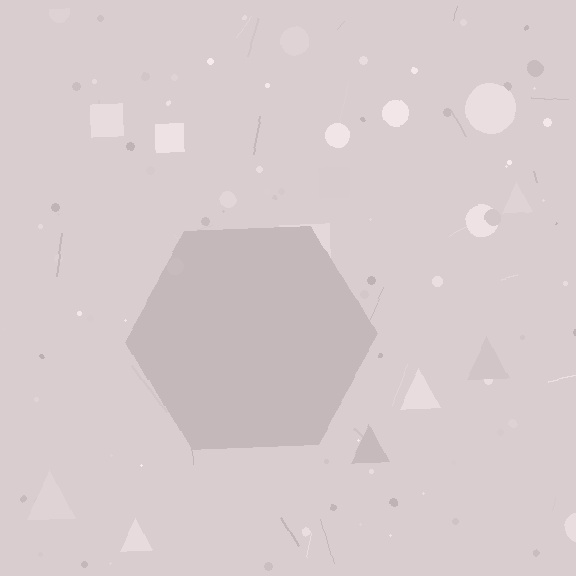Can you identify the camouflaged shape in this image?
The camouflaged shape is a hexagon.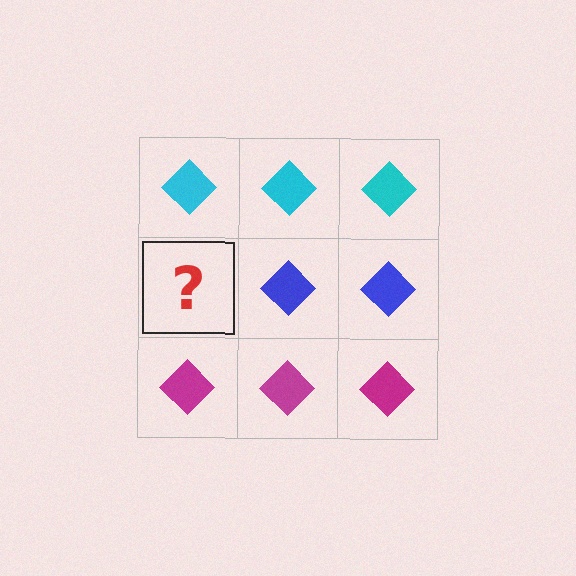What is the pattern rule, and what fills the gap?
The rule is that each row has a consistent color. The gap should be filled with a blue diamond.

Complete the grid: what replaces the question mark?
The question mark should be replaced with a blue diamond.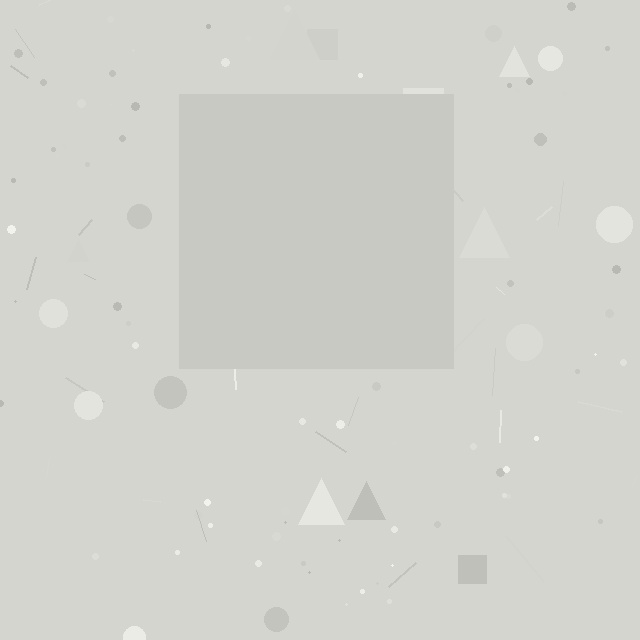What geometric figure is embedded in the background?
A square is embedded in the background.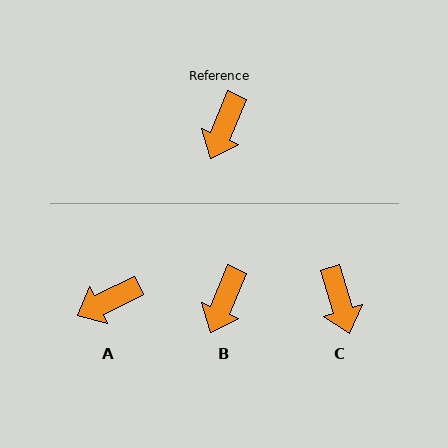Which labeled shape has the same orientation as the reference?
B.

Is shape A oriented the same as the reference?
No, it is off by about 41 degrees.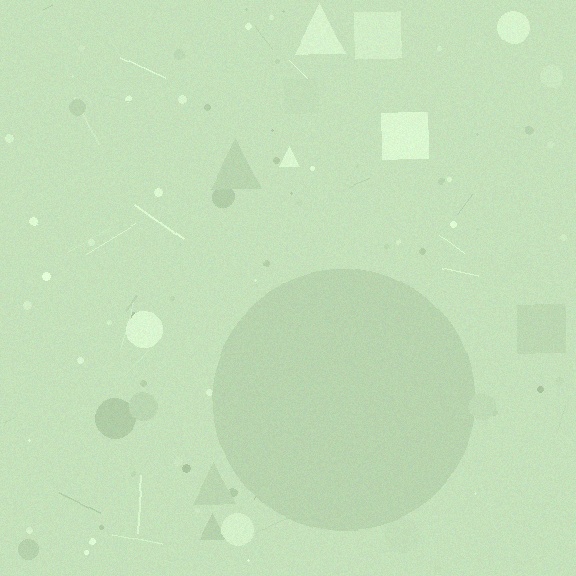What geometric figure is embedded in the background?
A circle is embedded in the background.